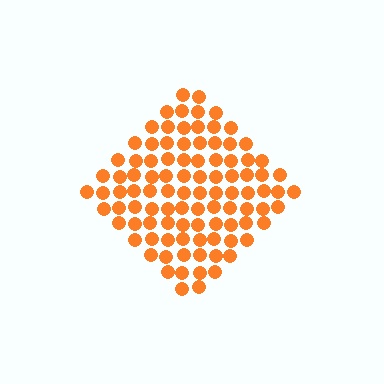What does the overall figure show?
The overall figure shows a diamond.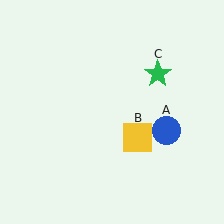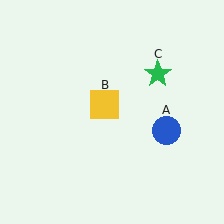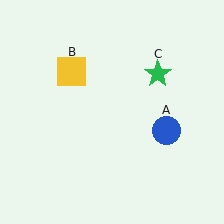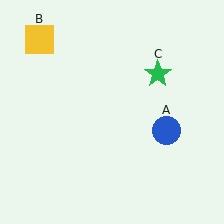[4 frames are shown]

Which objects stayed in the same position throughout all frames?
Blue circle (object A) and green star (object C) remained stationary.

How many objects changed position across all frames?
1 object changed position: yellow square (object B).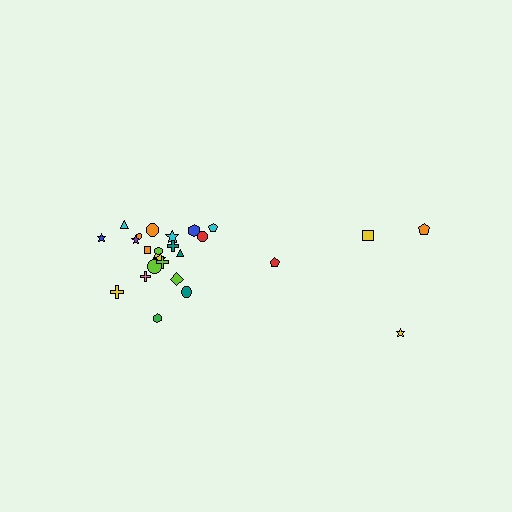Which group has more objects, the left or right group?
The left group.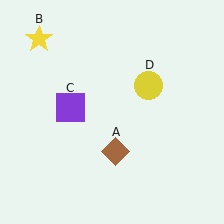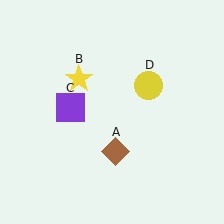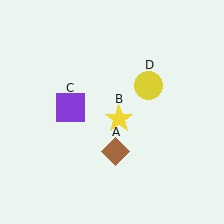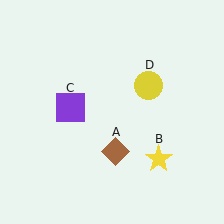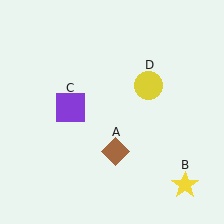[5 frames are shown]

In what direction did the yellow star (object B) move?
The yellow star (object B) moved down and to the right.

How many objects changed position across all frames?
1 object changed position: yellow star (object B).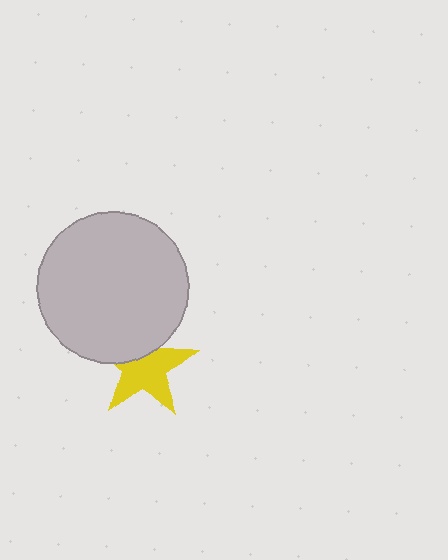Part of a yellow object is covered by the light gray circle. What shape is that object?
It is a star.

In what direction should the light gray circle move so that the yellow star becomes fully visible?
The light gray circle should move up. That is the shortest direction to clear the overlap and leave the yellow star fully visible.